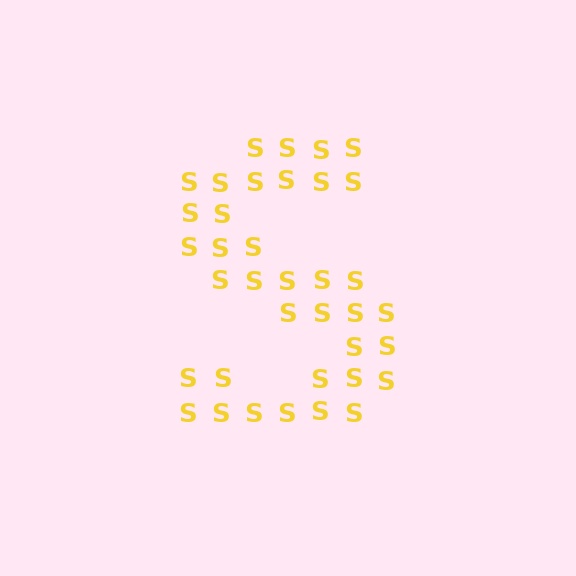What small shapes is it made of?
It is made of small letter S's.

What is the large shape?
The large shape is the letter S.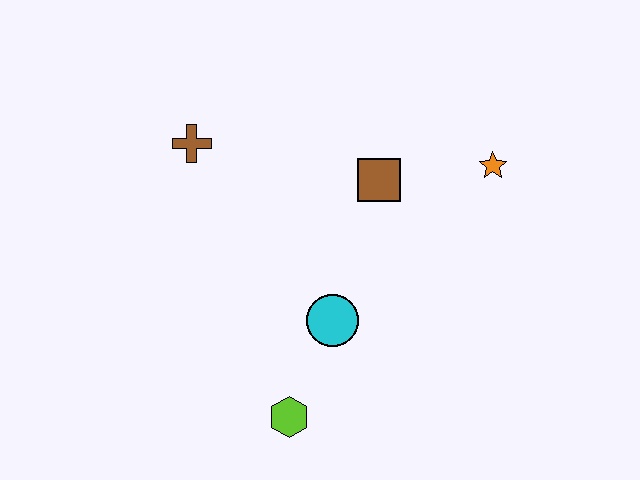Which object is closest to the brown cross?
The brown square is closest to the brown cross.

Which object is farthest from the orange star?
The lime hexagon is farthest from the orange star.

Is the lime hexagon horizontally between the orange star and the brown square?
No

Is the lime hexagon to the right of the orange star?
No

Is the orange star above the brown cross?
No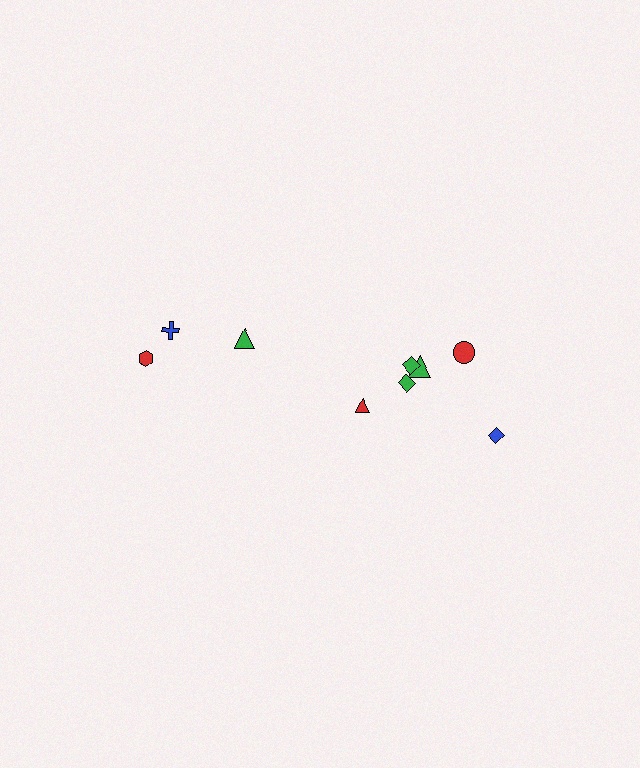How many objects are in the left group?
There are 3 objects.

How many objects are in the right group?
There are 6 objects.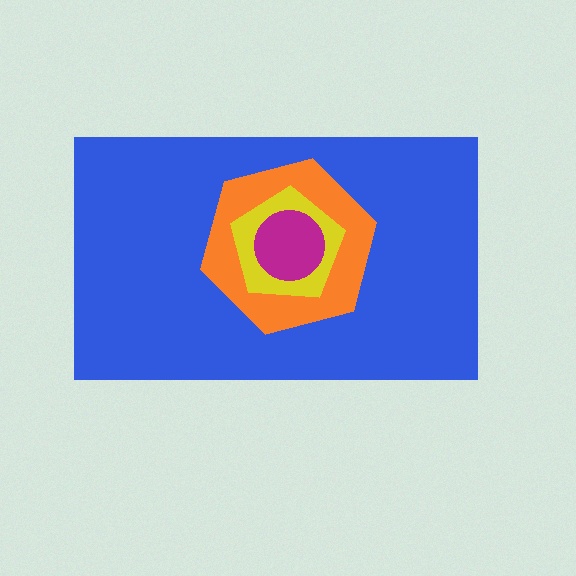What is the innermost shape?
The magenta circle.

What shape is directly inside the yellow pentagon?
The magenta circle.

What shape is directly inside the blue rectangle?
The orange hexagon.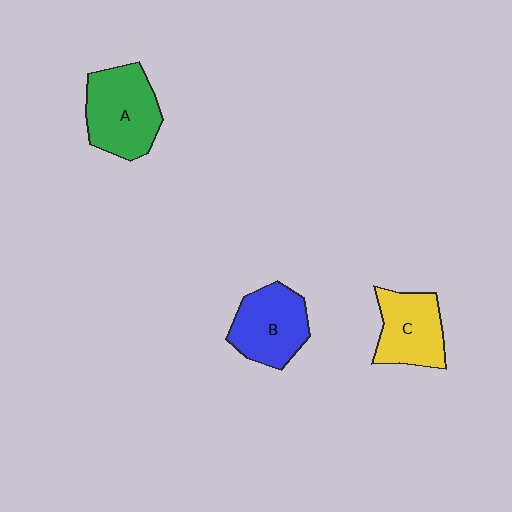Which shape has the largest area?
Shape A (green).